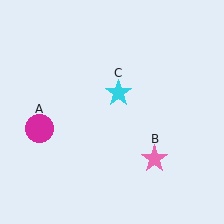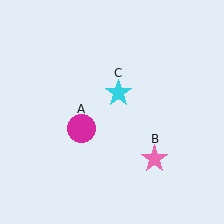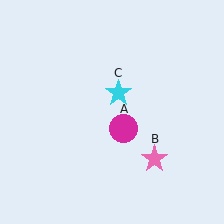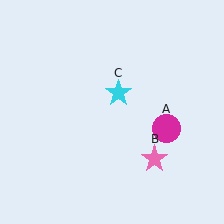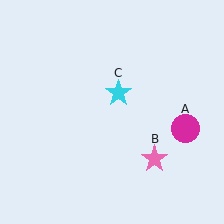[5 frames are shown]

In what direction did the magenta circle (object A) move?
The magenta circle (object A) moved right.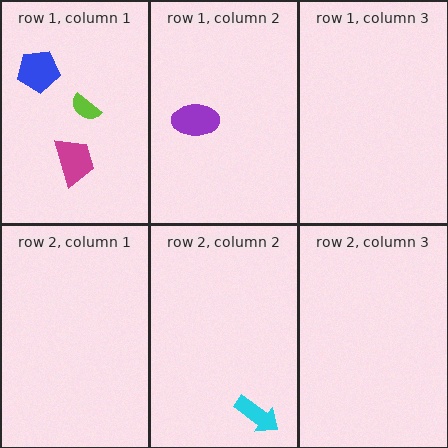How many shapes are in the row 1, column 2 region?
1.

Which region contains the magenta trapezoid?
The row 1, column 1 region.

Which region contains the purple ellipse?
The row 1, column 2 region.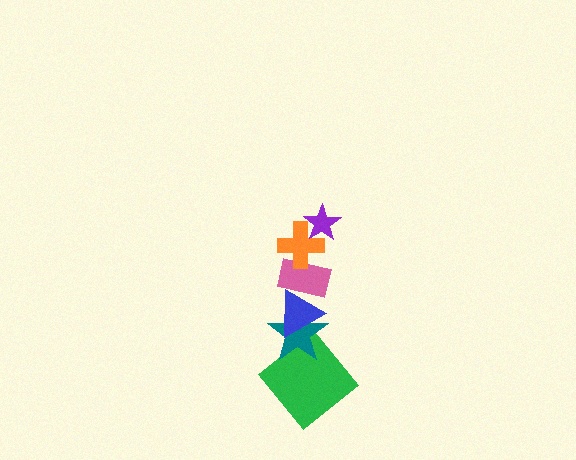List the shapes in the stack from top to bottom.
From top to bottom: the purple star, the orange cross, the pink rectangle, the blue triangle, the teal star, the green diamond.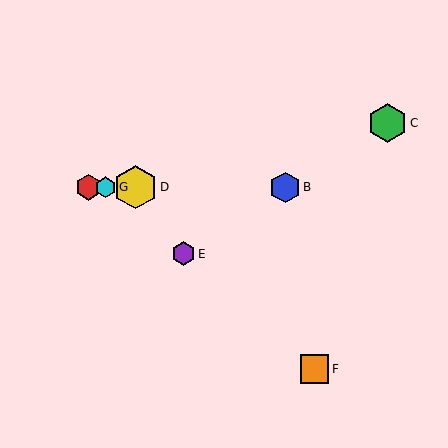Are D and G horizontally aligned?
Yes, both are at y≈187.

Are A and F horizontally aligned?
No, A is at y≈187 and F is at y≈369.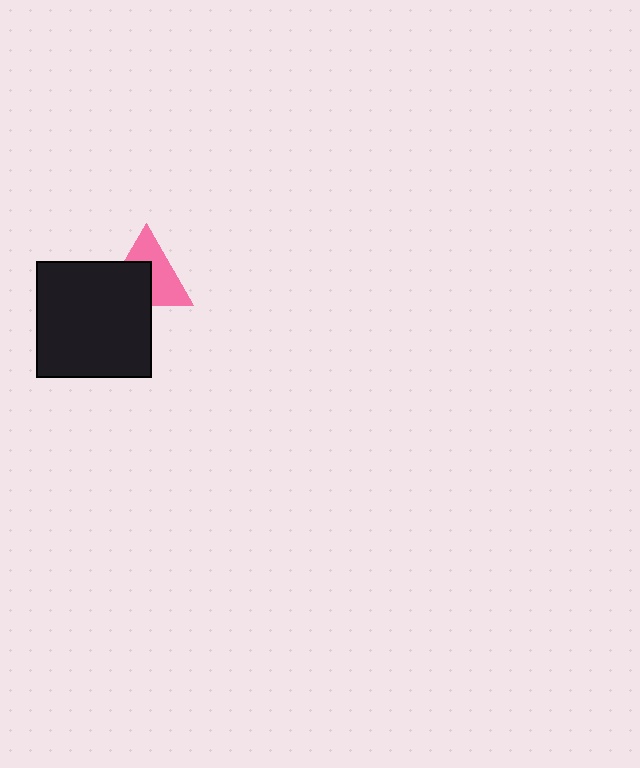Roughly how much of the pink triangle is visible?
About half of it is visible (roughly 55%).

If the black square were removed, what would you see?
You would see the complete pink triangle.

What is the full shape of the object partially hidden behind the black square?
The partially hidden object is a pink triangle.